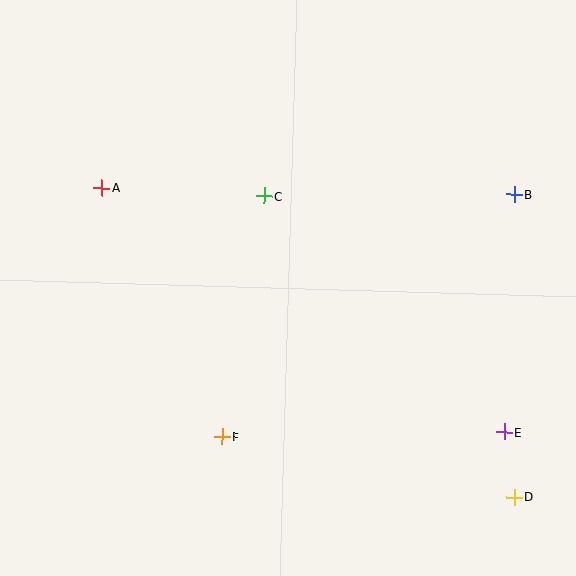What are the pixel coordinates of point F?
Point F is at (222, 437).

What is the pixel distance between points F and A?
The distance between F and A is 277 pixels.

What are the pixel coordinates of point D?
Point D is at (514, 497).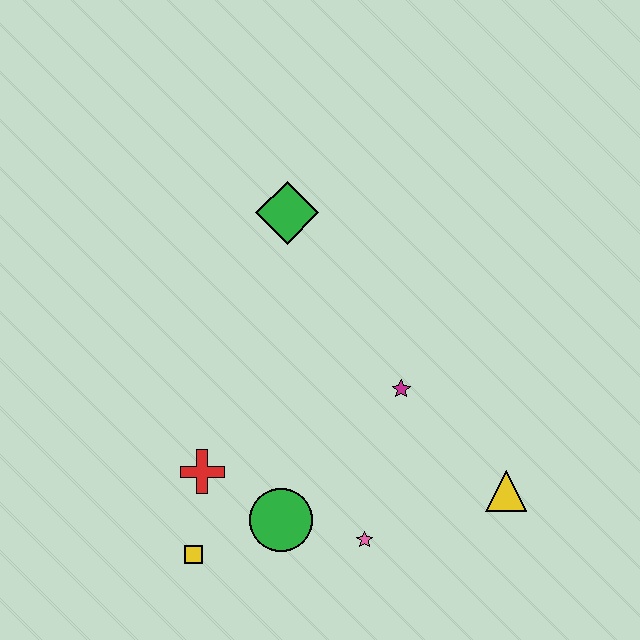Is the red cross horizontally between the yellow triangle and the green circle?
No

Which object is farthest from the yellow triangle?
The green diamond is farthest from the yellow triangle.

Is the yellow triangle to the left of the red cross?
No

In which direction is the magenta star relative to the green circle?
The magenta star is above the green circle.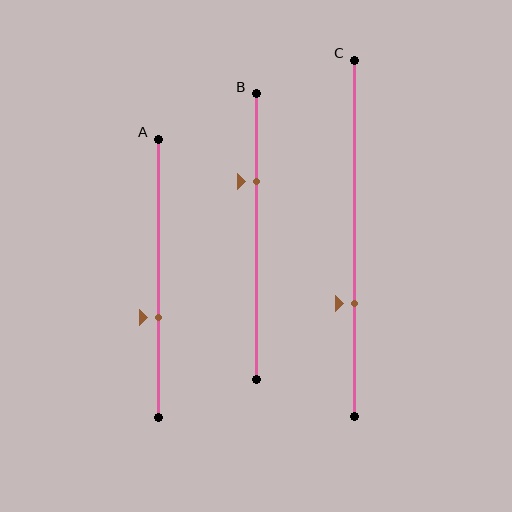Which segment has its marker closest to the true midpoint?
Segment A has its marker closest to the true midpoint.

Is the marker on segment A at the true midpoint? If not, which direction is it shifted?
No, the marker on segment A is shifted downward by about 14% of the segment length.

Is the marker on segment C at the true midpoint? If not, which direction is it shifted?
No, the marker on segment C is shifted downward by about 18% of the segment length.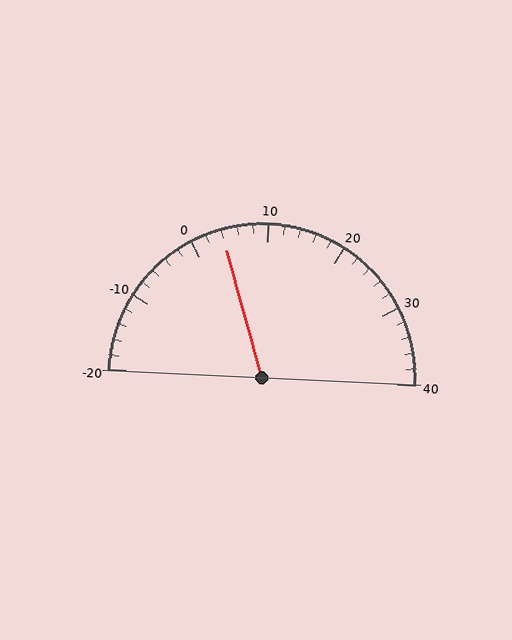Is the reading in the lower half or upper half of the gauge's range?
The reading is in the lower half of the range (-20 to 40).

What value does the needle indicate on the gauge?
The needle indicates approximately 4.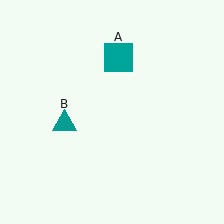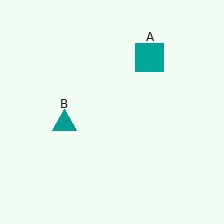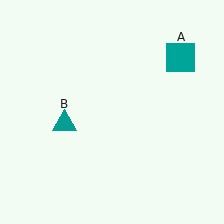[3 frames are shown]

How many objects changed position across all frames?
1 object changed position: teal square (object A).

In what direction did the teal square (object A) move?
The teal square (object A) moved right.